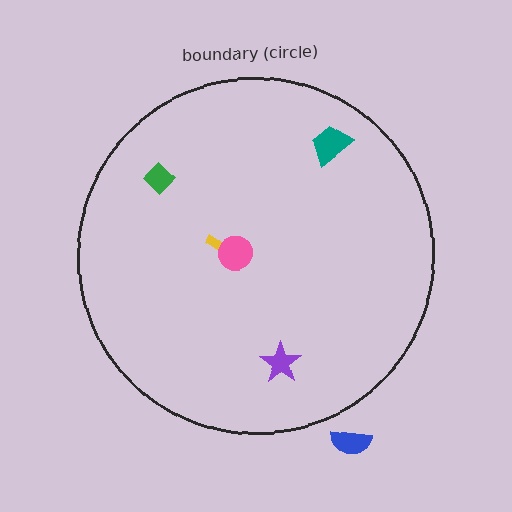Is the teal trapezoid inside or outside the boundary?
Inside.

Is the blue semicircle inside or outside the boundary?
Outside.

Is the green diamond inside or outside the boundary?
Inside.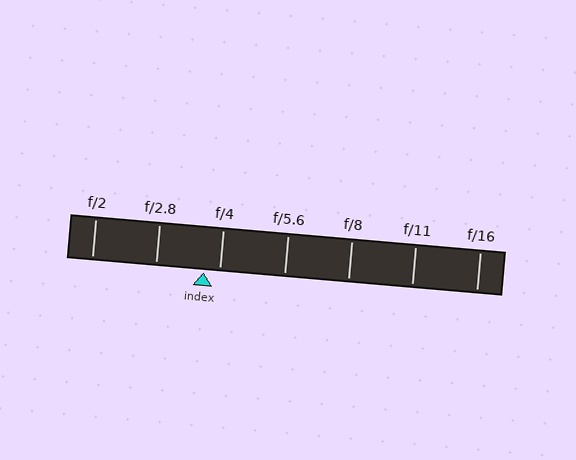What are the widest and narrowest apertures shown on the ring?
The widest aperture shown is f/2 and the narrowest is f/16.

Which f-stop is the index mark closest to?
The index mark is closest to f/4.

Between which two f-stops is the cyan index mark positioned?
The index mark is between f/2.8 and f/4.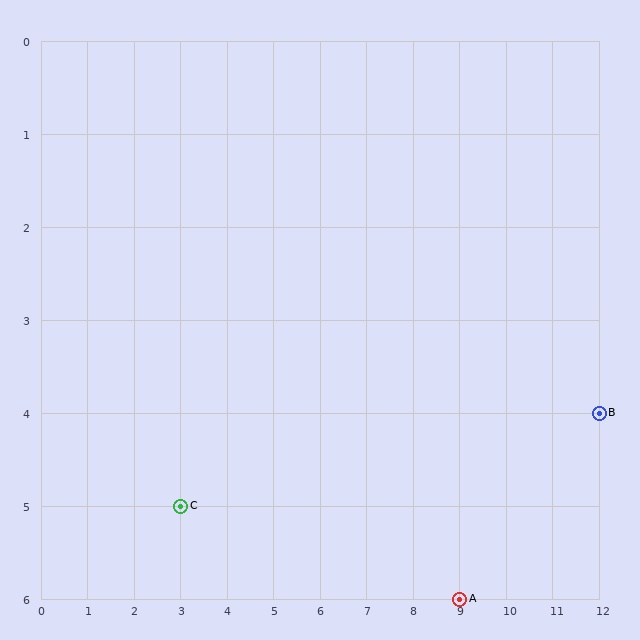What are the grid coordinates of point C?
Point C is at grid coordinates (3, 5).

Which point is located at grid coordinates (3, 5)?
Point C is at (3, 5).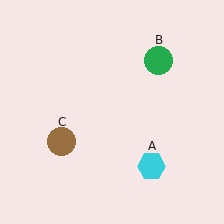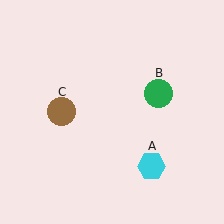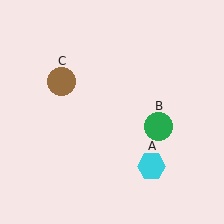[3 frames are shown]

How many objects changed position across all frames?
2 objects changed position: green circle (object B), brown circle (object C).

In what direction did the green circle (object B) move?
The green circle (object B) moved down.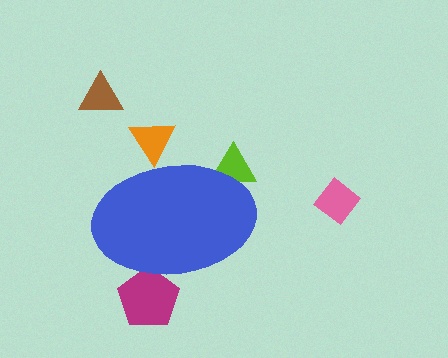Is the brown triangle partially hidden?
No, the brown triangle is fully visible.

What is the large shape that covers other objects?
A blue ellipse.